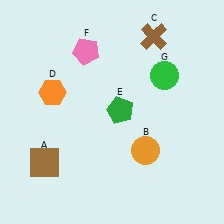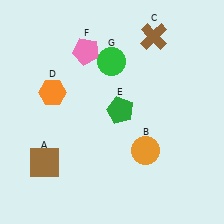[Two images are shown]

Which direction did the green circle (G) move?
The green circle (G) moved left.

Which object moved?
The green circle (G) moved left.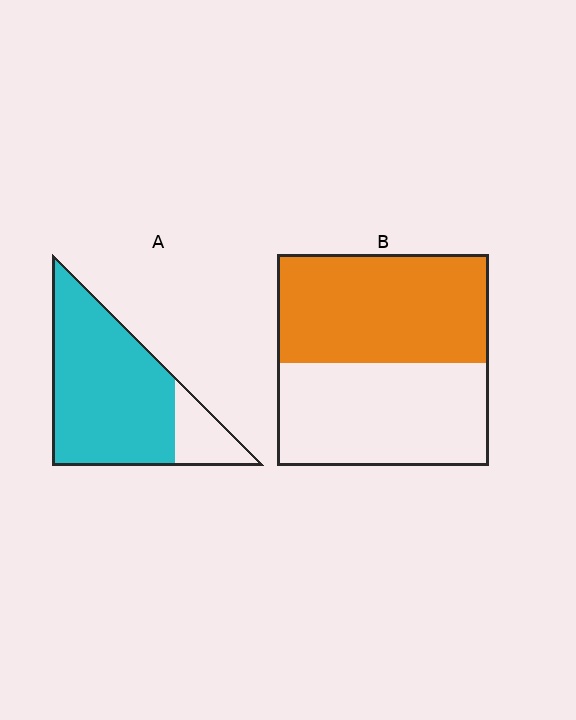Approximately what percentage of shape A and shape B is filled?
A is approximately 80% and B is approximately 50%.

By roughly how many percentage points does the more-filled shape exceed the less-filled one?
By roughly 30 percentage points (A over B).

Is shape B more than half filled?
Roughly half.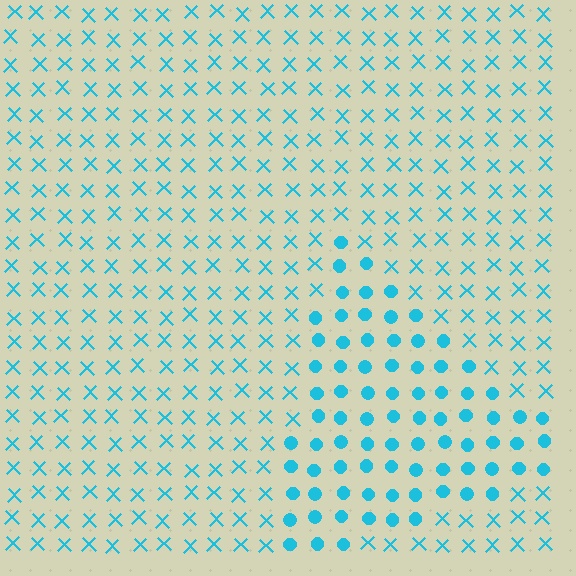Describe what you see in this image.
The image is filled with small cyan elements arranged in a uniform grid. A triangle-shaped region contains circles, while the surrounding area contains X marks. The boundary is defined purely by the change in element shape.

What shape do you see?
I see a triangle.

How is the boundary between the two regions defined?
The boundary is defined by a change in element shape: circles inside vs. X marks outside. All elements share the same color and spacing.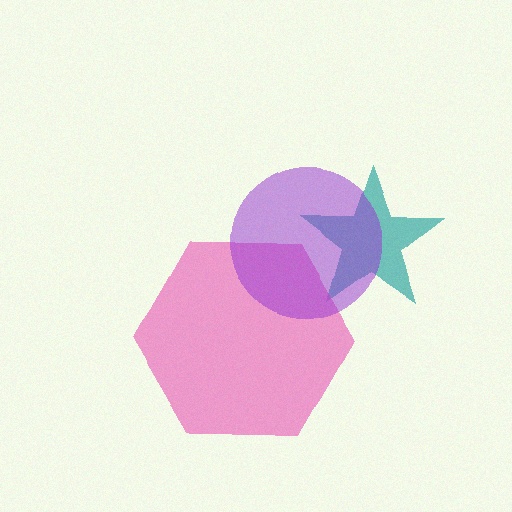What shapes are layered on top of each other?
The layered shapes are: a teal star, a pink hexagon, a purple circle.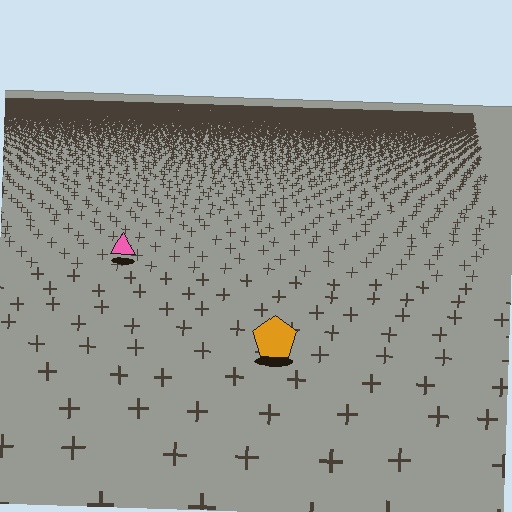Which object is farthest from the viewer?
The pink triangle is farthest from the viewer. It appears smaller and the ground texture around it is denser.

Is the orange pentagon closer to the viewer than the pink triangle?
Yes. The orange pentagon is closer — you can tell from the texture gradient: the ground texture is coarser near it.